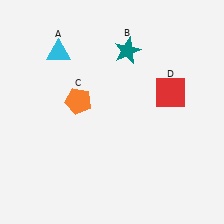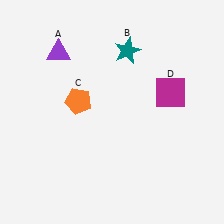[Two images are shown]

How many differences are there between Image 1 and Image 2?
There are 2 differences between the two images.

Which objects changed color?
A changed from cyan to purple. D changed from red to magenta.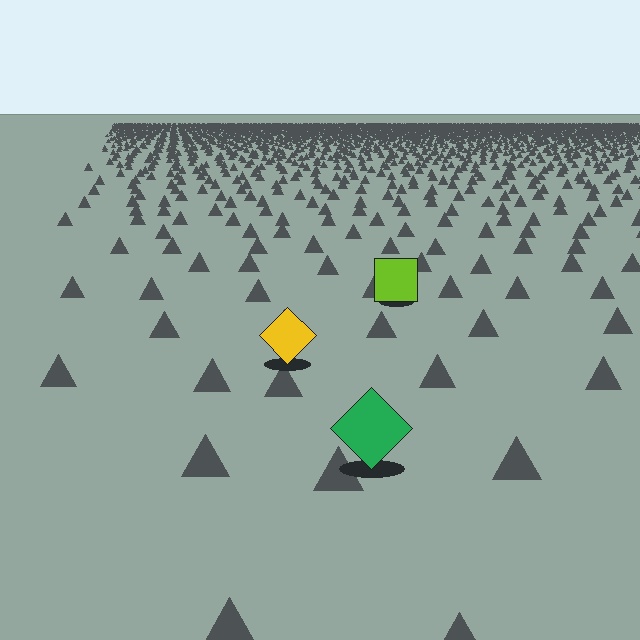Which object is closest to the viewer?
The green diamond is closest. The texture marks near it are larger and more spread out.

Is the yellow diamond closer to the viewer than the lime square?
Yes. The yellow diamond is closer — you can tell from the texture gradient: the ground texture is coarser near it.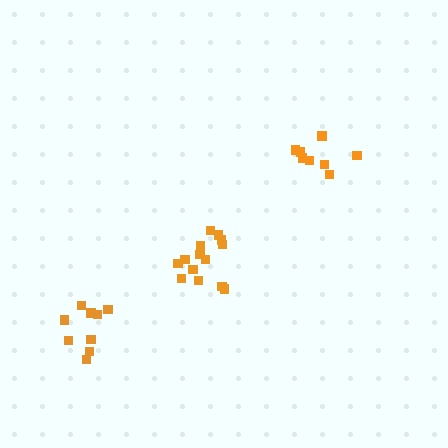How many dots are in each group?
Group 1: 9 dots, Group 2: 8 dots, Group 3: 14 dots (31 total).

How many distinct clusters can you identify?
There are 3 distinct clusters.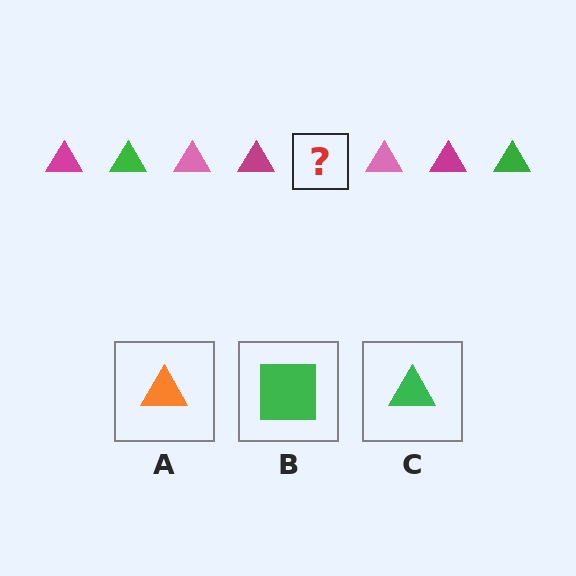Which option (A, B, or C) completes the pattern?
C.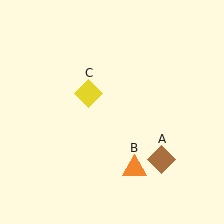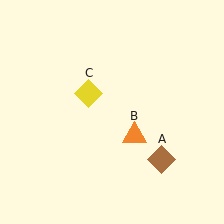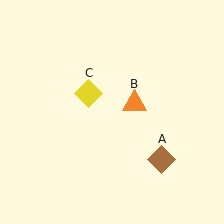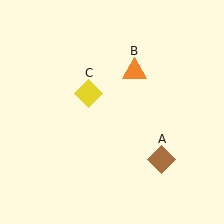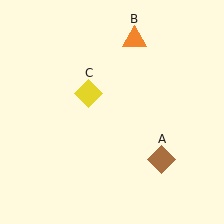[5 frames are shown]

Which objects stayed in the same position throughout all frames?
Brown diamond (object A) and yellow diamond (object C) remained stationary.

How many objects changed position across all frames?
1 object changed position: orange triangle (object B).